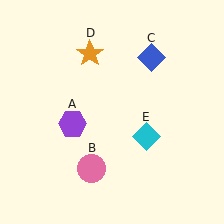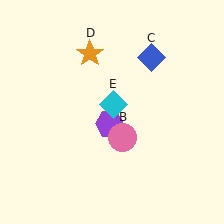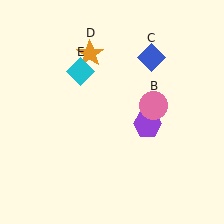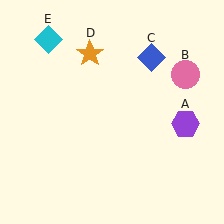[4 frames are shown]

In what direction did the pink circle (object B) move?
The pink circle (object B) moved up and to the right.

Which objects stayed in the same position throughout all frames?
Blue diamond (object C) and orange star (object D) remained stationary.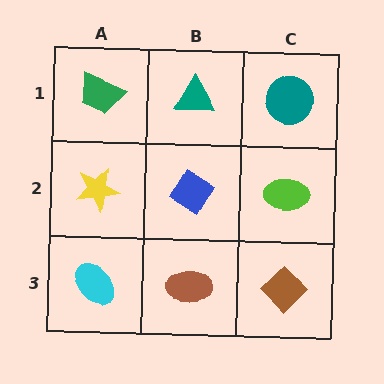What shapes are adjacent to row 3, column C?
A lime ellipse (row 2, column C), a brown ellipse (row 3, column B).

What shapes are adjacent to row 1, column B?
A blue diamond (row 2, column B), a green trapezoid (row 1, column A), a teal circle (row 1, column C).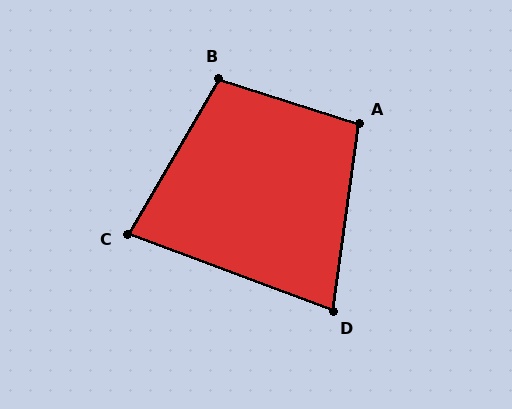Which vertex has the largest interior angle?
B, at approximately 102 degrees.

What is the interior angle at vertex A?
Approximately 100 degrees (obtuse).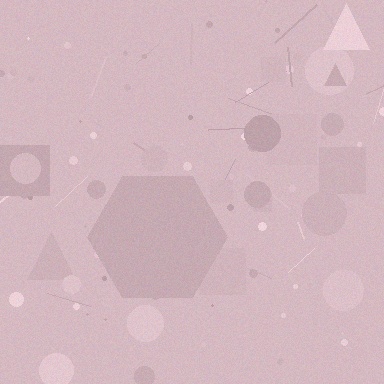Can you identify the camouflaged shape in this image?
The camouflaged shape is a hexagon.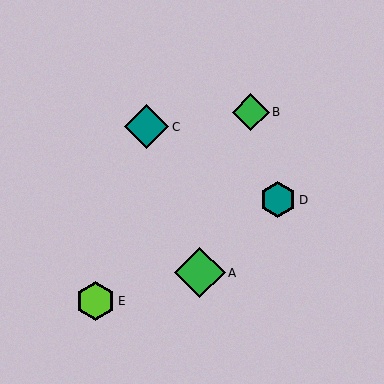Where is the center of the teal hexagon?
The center of the teal hexagon is at (278, 200).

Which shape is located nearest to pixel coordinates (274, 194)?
The teal hexagon (labeled D) at (278, 200) is nearest to that location.